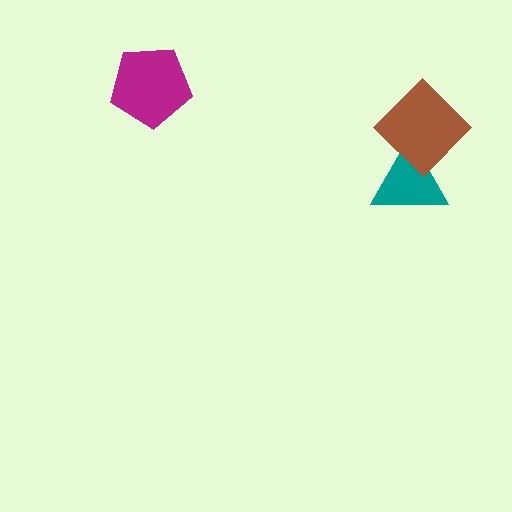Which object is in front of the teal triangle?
The brown diamond is in front of the teal triangle.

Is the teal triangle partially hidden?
Yes, it is partially covered by another shape.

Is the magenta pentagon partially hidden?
No, no other shape covers it.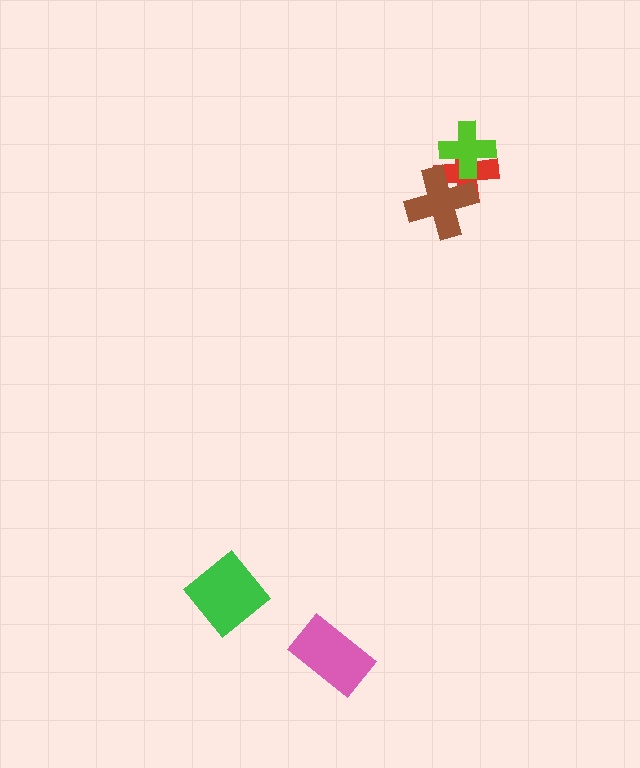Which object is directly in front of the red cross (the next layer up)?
The brown cross is directly in front of the red cross.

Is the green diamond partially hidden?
No, no other shape covers it.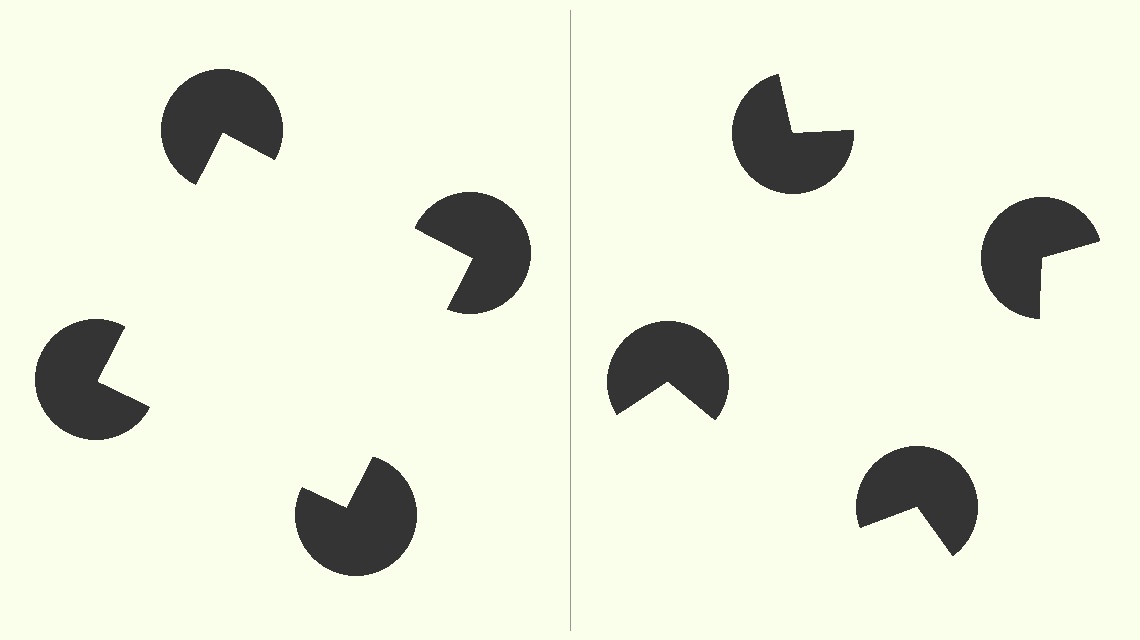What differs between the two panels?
The pac-man discs are positioned identically on both sides; only the wedge orientations differ. On the left they align to a square; on the right they are misaligned.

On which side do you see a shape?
An illusory square appears on the left side. On the right side the wedge cuts are rotated, so no coherent shape forms.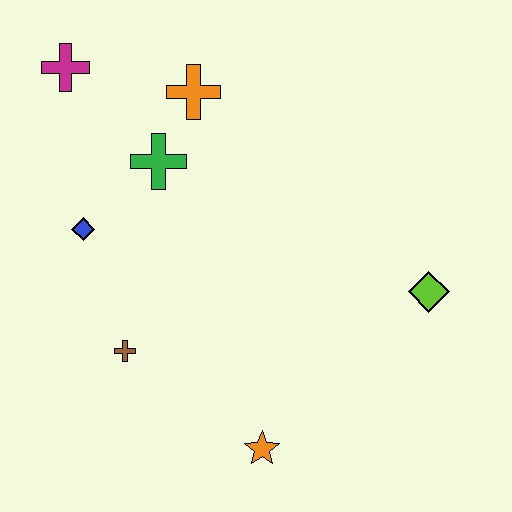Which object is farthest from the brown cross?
The lime diamond is farthest from the brown cross.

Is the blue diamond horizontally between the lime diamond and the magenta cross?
Yes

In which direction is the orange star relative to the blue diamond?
The orange star is below the blue diamond.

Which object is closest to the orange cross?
The green cross is closest to the orange cross.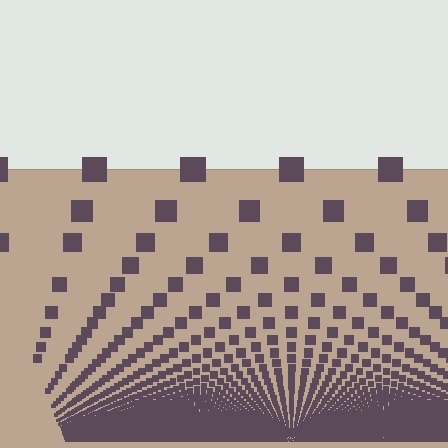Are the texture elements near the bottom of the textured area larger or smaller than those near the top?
Smaller. The gradient is inverted — elements near the bottom are smaller and denser.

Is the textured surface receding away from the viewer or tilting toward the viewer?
The surface appears to tilt toward the viewer. Texture elements get larger and sparser toward the top.